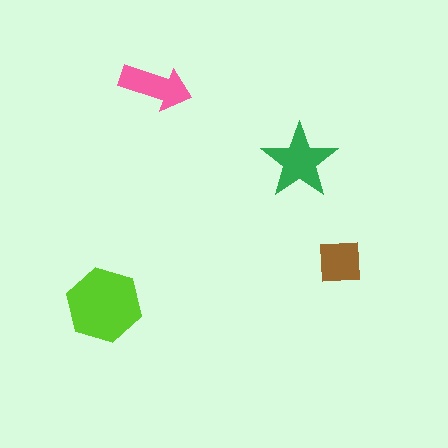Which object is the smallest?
The brown square.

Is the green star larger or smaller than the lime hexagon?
Smaller.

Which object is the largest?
The lime hexagon.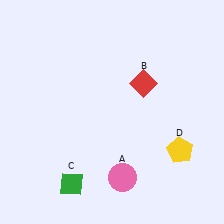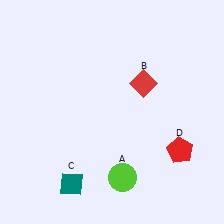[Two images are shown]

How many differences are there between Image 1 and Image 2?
There are 3 differences between the two images.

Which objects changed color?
A changed from pink to lime. C changed from green to teal. D changed from yellow to red.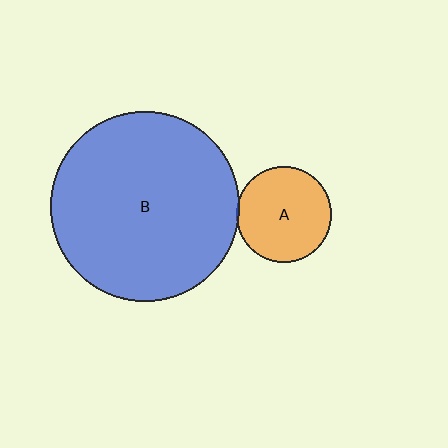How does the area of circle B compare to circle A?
Approximately 3.9 times.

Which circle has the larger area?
Circle B (blue).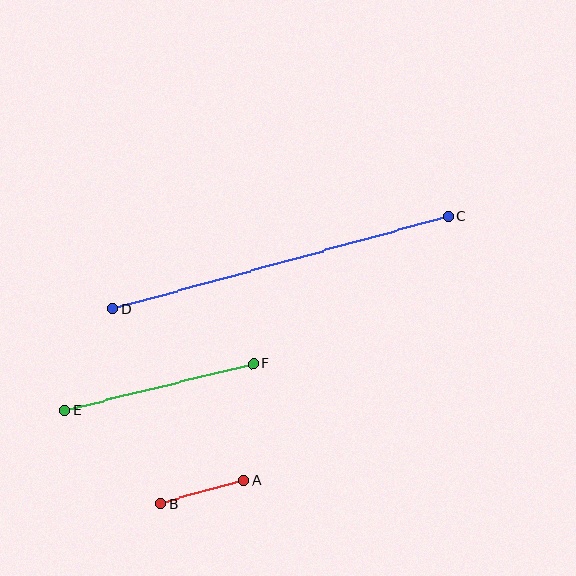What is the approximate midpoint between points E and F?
The midpoint is at approximately (159, 387) pixels.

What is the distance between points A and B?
The distance is approximately 86 pixels.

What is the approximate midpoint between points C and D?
The midpoint is at approximately (281, 263) pixels.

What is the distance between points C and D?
The distance is approximately 348 pixels.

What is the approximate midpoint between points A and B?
The midpoint is at approximately (202, 492) pixels.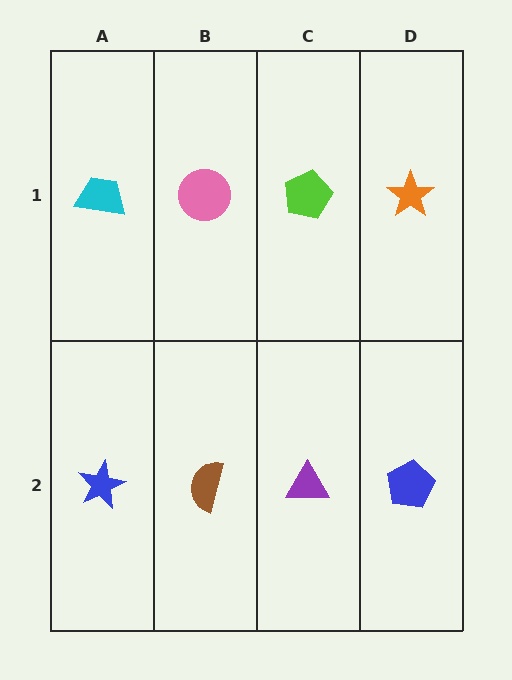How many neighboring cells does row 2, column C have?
3.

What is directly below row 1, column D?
A blue pentagon.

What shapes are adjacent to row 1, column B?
A brown semicircle (row 2, column B), a cyan trapezoid (row 1, column A), a lime pentagon (row 1, column C).